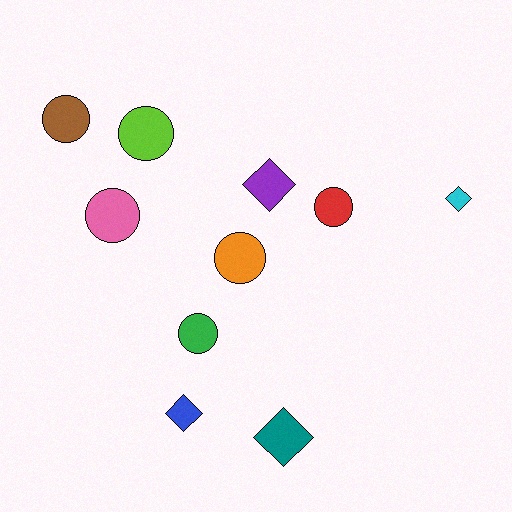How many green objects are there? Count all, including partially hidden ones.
There is 1 green object.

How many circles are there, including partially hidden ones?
There are 6 circles.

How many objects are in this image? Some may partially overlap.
There are 10 objects.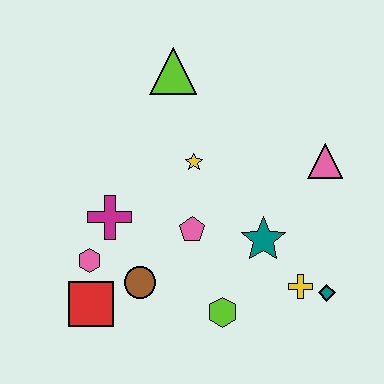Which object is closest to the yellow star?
The pink pentagon is closest to the yellow star.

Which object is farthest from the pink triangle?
The red square is farthest from the pink triangle.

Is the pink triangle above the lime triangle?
No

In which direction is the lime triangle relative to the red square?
The lime triangle is above the red square.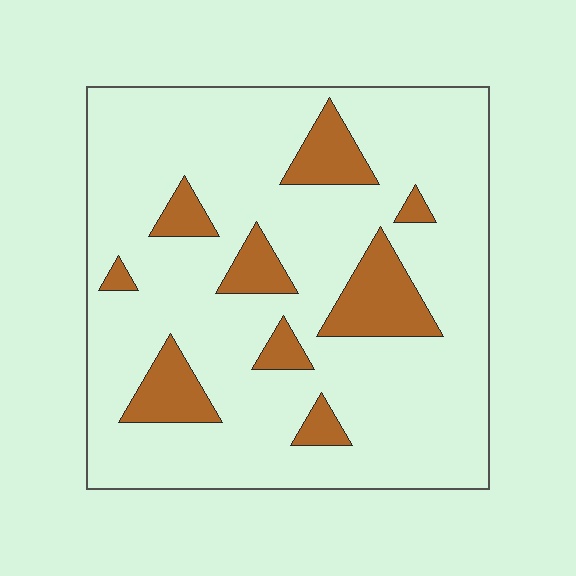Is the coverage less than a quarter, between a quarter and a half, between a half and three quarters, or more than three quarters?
Less than a quarter.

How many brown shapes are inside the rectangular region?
9.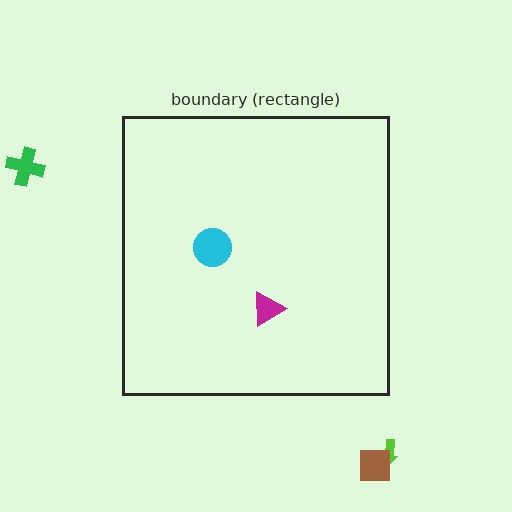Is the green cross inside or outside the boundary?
Outside.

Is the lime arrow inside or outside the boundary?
Outside.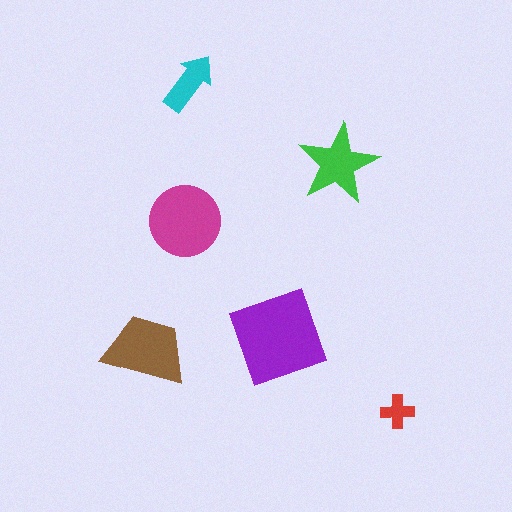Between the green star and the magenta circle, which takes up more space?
The magenta circle.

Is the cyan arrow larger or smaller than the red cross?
Larger.